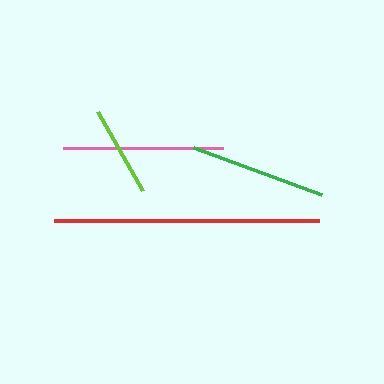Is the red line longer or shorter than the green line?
The red line is longer than the green line.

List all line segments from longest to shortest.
From longest to shortest: red, pink, green, lime.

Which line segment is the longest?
The red line is the longest at approximately 265 pixels.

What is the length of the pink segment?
The pink segment is approximately 160 pixels long.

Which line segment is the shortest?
The lime line is the shortest at approximately 91 pixels.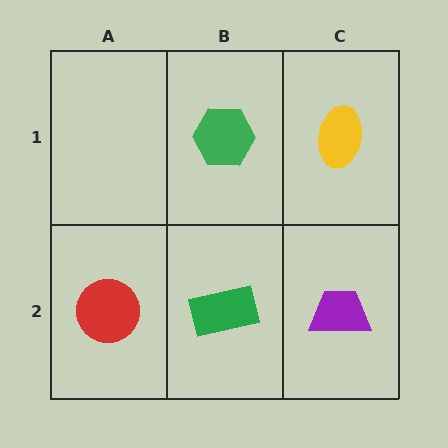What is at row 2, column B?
A green rectangle.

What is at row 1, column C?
A yellow ellipse.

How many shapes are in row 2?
3 shapes.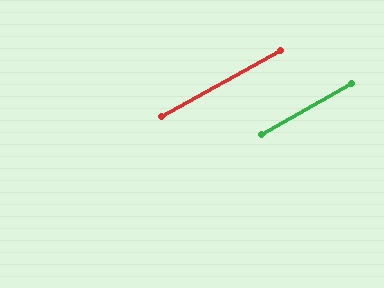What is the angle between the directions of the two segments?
Approximately 0 degrees.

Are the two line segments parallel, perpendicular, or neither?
Parallel — their directions differ by only 0.2°.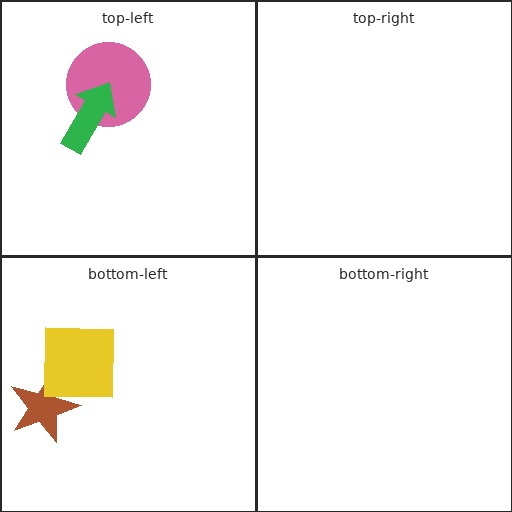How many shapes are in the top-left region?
2.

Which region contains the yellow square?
The bottom-left region.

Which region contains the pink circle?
The top-left region.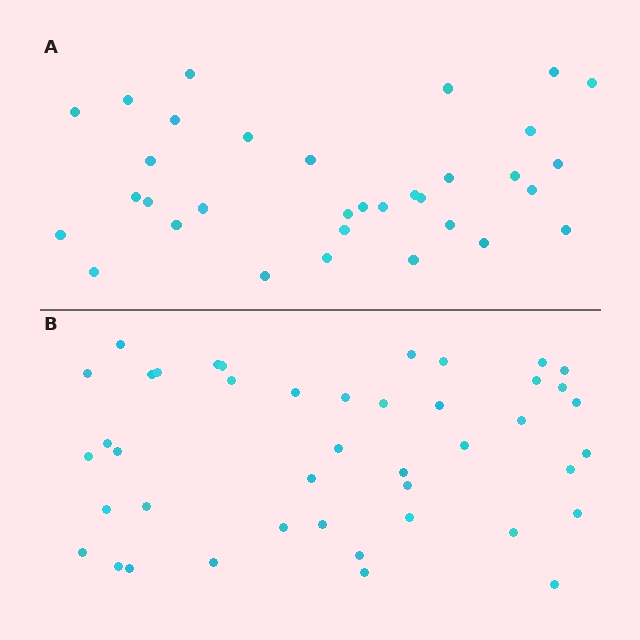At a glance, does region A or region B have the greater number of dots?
Region B (the bottom region) has more dots.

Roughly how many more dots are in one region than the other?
Region B has roughly 10 or so more dots than region A.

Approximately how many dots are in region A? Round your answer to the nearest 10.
About 30 dots. (The exact count is 33, which rounds to 30.)